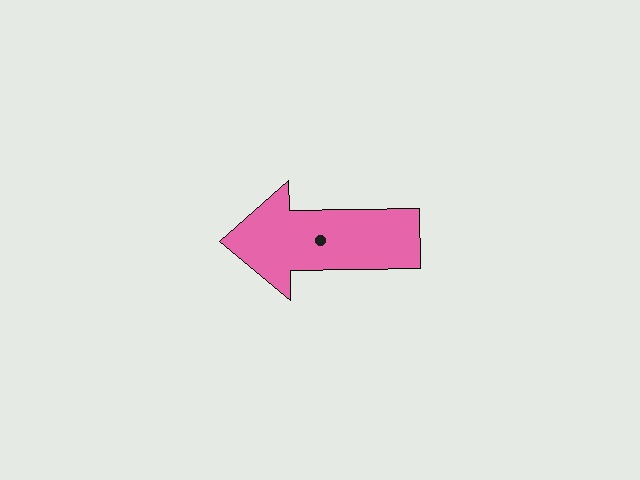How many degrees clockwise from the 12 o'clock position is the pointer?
Approximately 269 degrees.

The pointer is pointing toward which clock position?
Roughly 9 o'clock.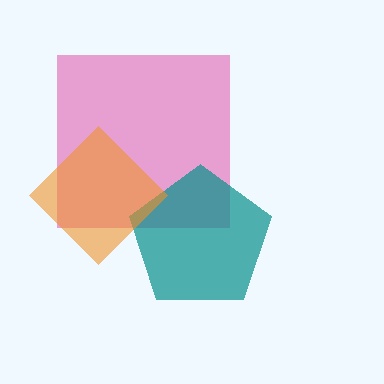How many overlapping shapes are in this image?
There are 3 overlapping shapes in the image.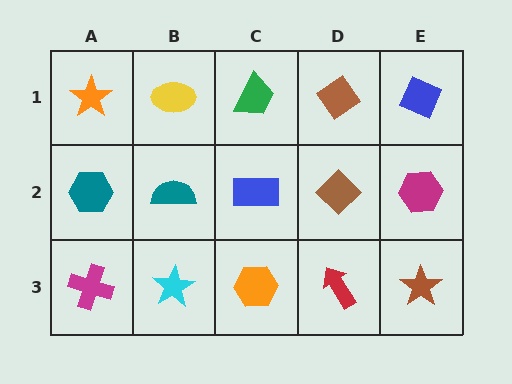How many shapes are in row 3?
5 shapes.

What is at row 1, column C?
A green trapezoid.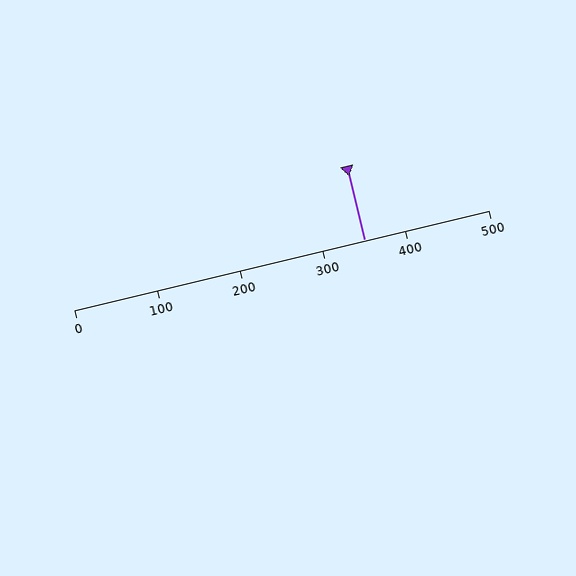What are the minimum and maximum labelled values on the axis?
The axis runs from 0 to 500.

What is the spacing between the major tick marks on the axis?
The major ticks are spaced 100 apart.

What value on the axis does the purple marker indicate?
The marker indicates approximately 350.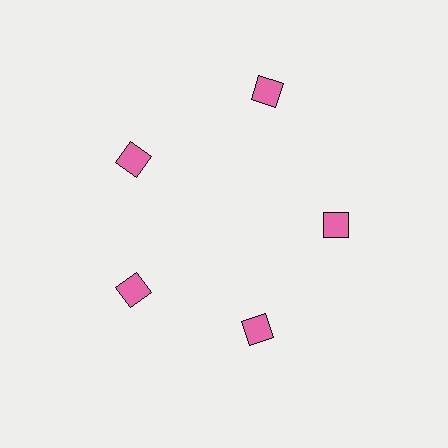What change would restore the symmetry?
The symmetry would be restored by moving it inward, back onto the ring so that all 5 squares sit at equal angles and equal distance from the center.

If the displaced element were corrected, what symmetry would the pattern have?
It would have 5-fold rotational symmetry — the pattern would map onto itself every 72 degrees.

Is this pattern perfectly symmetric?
No. The 5 pink squares are arranged in a ring, but one element near the 1 o'clock position is pushed outward from the center, breaking the 5-fold rotational symmetry.